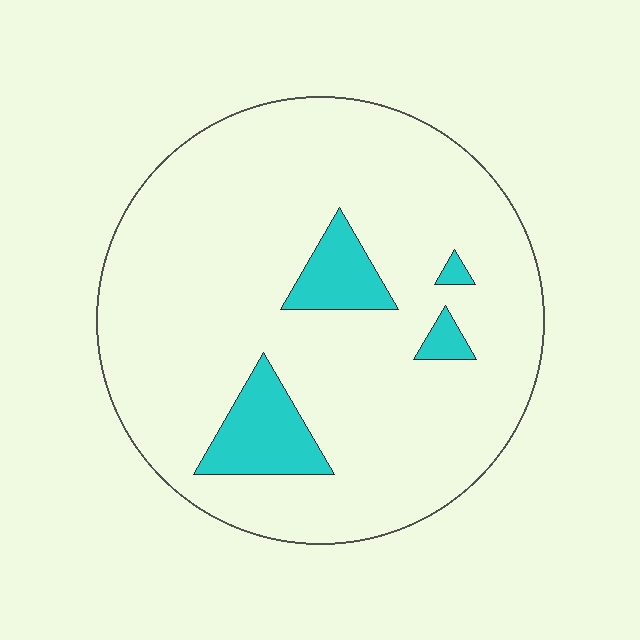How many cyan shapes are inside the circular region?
4.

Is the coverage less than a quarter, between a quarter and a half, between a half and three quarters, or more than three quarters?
Less than a quarter.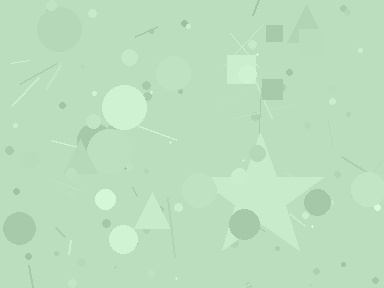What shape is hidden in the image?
A star is hidden in the image.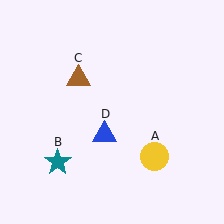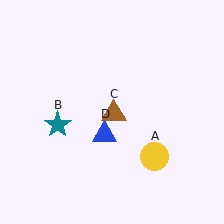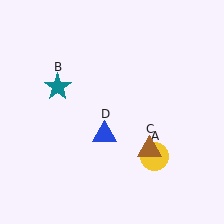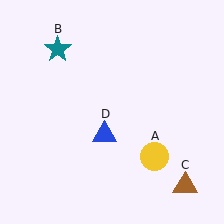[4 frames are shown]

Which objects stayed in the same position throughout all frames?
Yellow circle (object A) and blue triangle (object D) remained stationary.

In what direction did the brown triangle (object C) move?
The brown triangle (object C) moved down and to the right.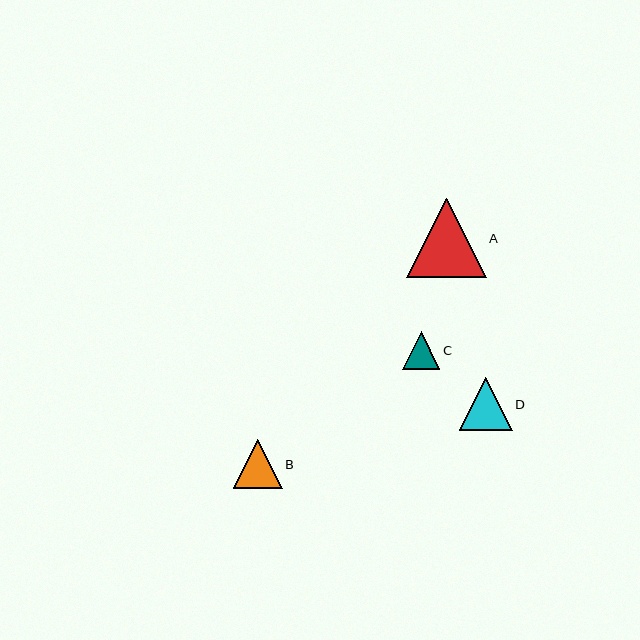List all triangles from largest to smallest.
From largest to smallest: A, D, B, C.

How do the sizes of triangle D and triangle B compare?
Triangle D and triangle B are approximately the same size.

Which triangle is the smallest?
Triangle C is the smallest with a size of approximately 37 pixels.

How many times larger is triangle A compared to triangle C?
Triangle A is approximately 2.1 times the size of triangle C.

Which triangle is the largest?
Triangle A is the largest with a size of approximately 79 pixels.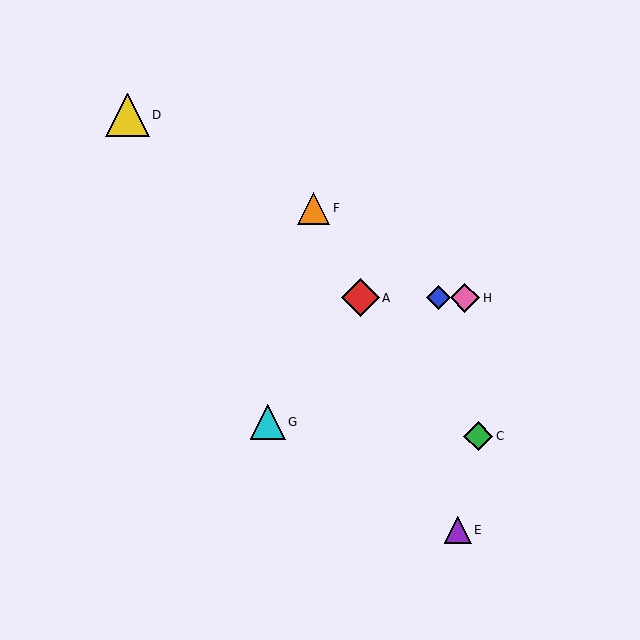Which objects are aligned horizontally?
Objects A, B, H are aligned horizontally.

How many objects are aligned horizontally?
3 objects (A, B, H) are aligned horizontally.